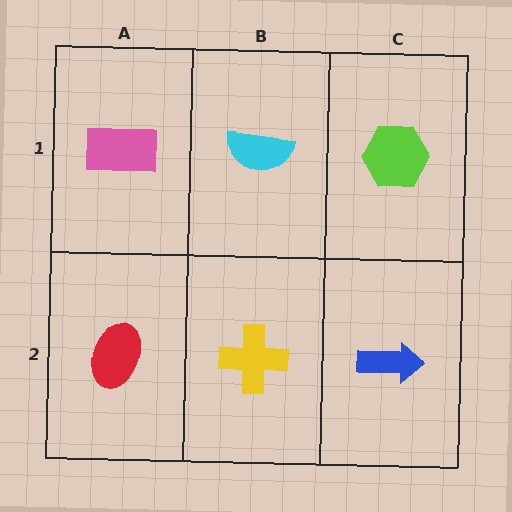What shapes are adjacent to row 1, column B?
A yellow cross (row 2, column B), a pink rectangle (row 1, column A), a lime hexagon (row 1, column C).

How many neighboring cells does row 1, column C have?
2.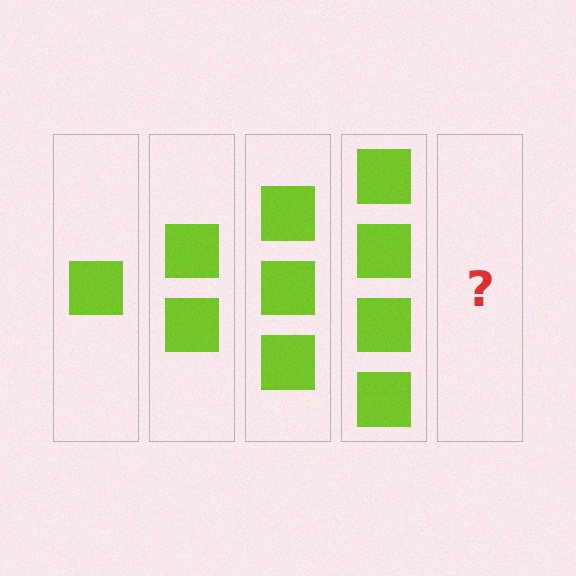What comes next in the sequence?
The next element should be 5 squares.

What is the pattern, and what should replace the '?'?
The pattern is that each step adds one more square. The '?' should be 5 squares.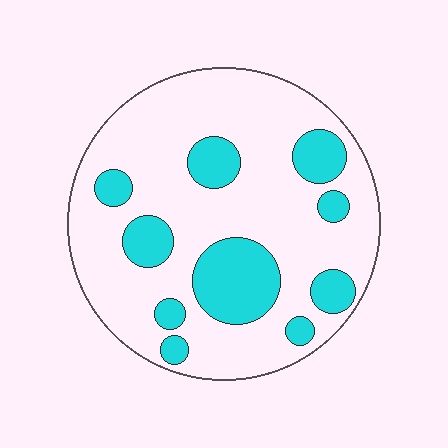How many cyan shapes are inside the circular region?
10.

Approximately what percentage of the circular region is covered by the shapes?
Approximately 25%.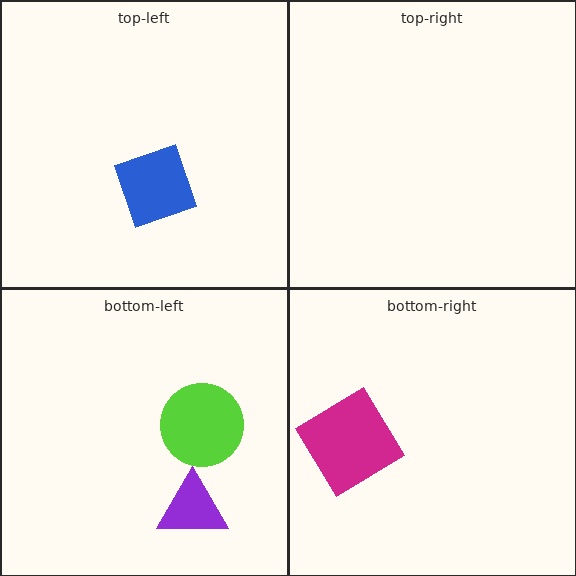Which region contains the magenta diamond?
The bottom-right region.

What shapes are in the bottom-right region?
The magenta diamond.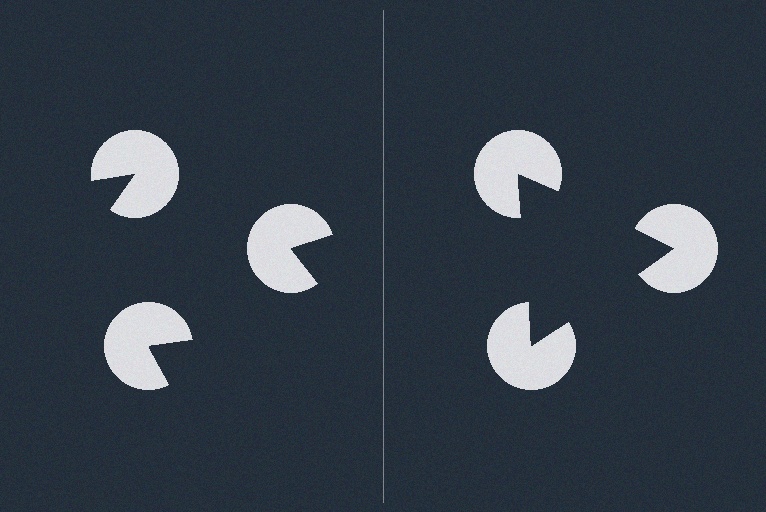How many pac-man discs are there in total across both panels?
6 — 3 on each side.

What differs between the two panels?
The pac-man discs are positioned identically on both sides; only the wedge orientations differ. On the right they align to a triangle; on the left they are misaligned.